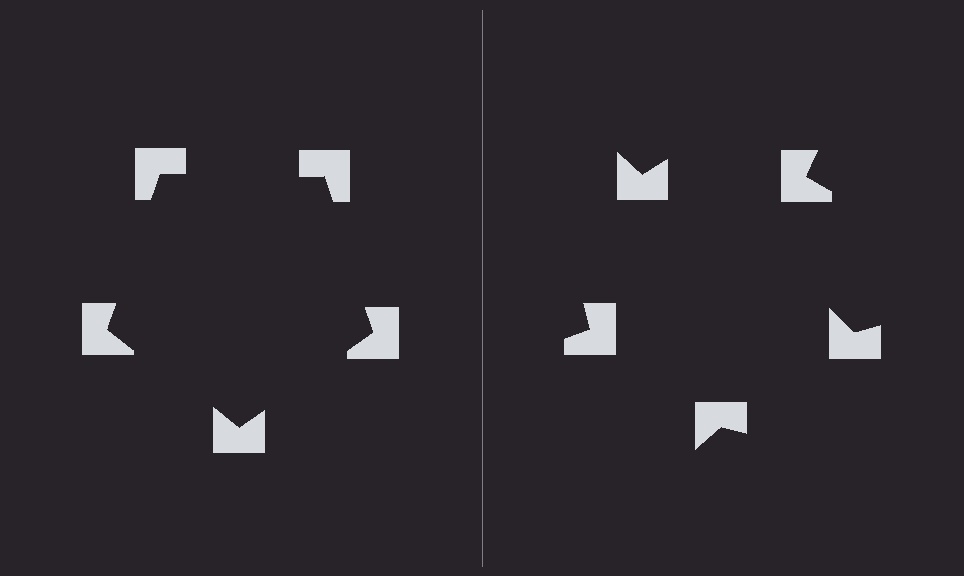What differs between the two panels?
The notched squares are positioned identically on both sides; only the wedge orientations differ. On the left they align to a pentagon; on the right they are misaligned.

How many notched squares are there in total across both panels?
10 — 5 on each side.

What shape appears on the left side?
An illusory pentagon.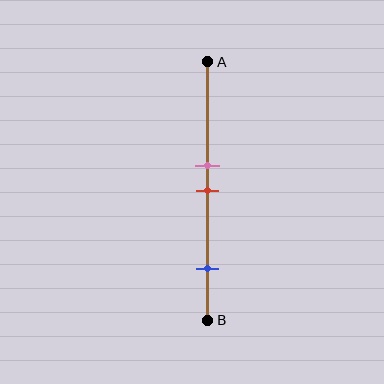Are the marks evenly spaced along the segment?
No, the marks are not evenly spaced.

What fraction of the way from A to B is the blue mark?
The blue mark is approximately 80% (0.8) of the way from A to B.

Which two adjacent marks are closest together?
The pink and red marks are the closest adjacent pair.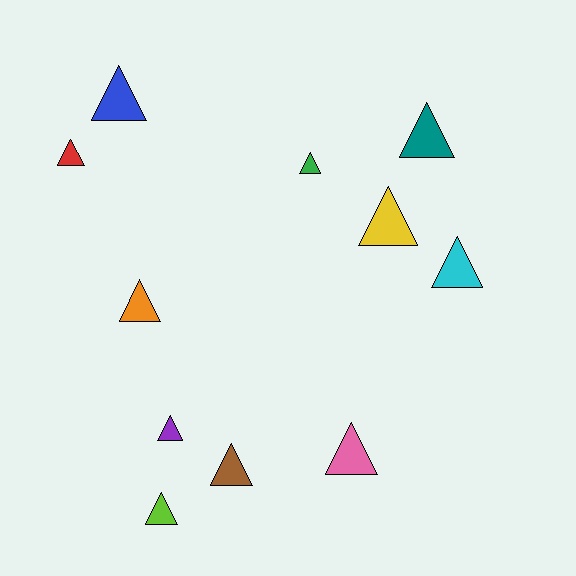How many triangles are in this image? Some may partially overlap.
There are 11 triangles.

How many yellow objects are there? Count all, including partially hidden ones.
There is 1 yellow object.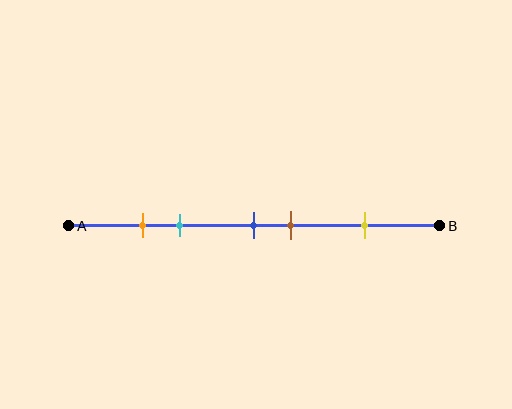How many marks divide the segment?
There are 5 marks dividing the segment.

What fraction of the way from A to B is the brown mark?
The brown mark is approximately 60% (0.6) of the way from A to B.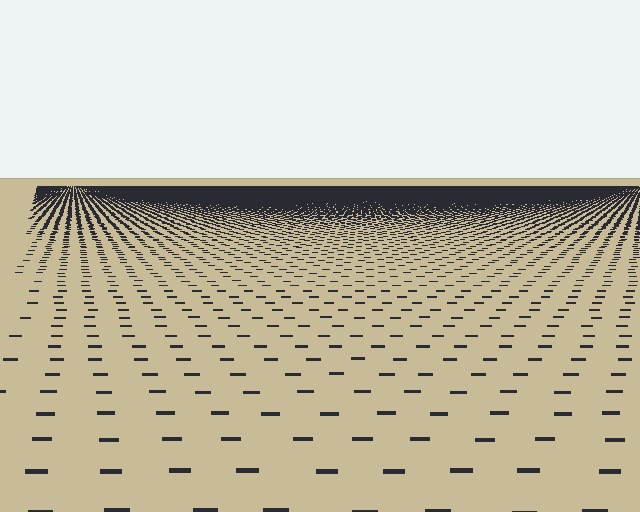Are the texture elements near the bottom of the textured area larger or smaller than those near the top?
Larger. Near the bottom, elements are closer to the viewer and appear at a bigger on-screen size.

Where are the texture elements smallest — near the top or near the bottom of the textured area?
Near the top.